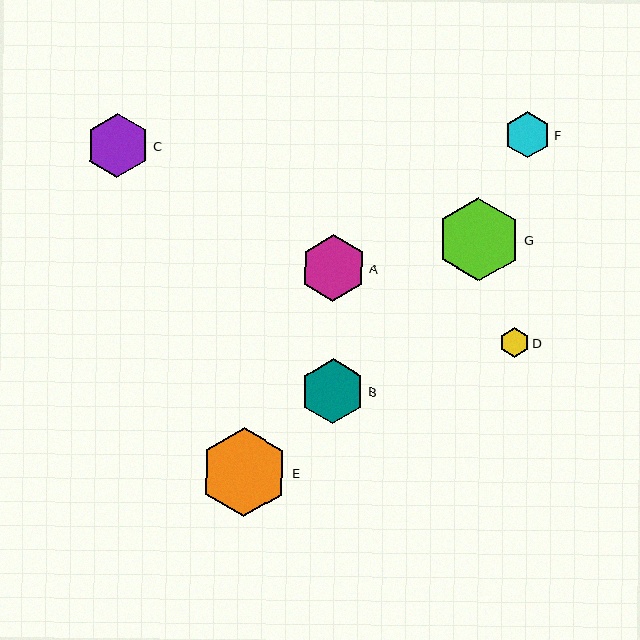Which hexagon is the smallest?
Hexagon D is the smallest with a size of approximately 29 pixels.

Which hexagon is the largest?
Hexagon E is the largest with a size of approximately 89 pixels.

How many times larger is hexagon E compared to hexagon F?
Hexagon E is approximately 1.9 times the size of hexagon F.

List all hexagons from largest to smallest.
From largest to smallest: E, G, A, B, C, F, D.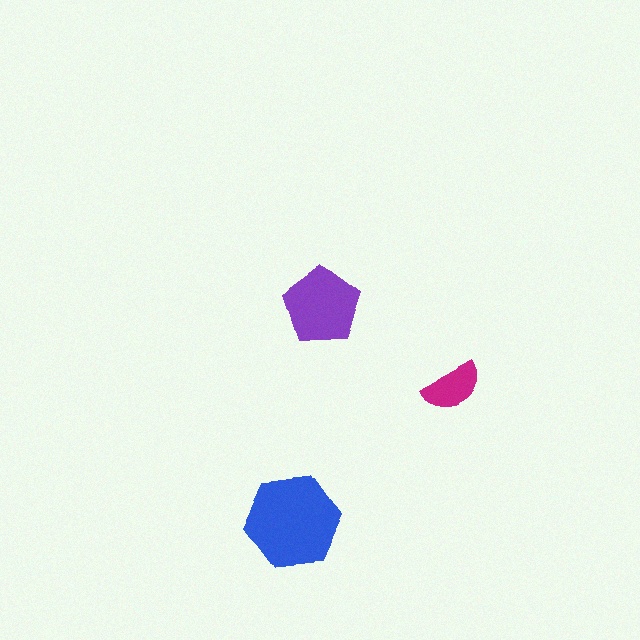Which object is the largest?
The blue hexagon.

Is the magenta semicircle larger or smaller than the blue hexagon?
Smaller.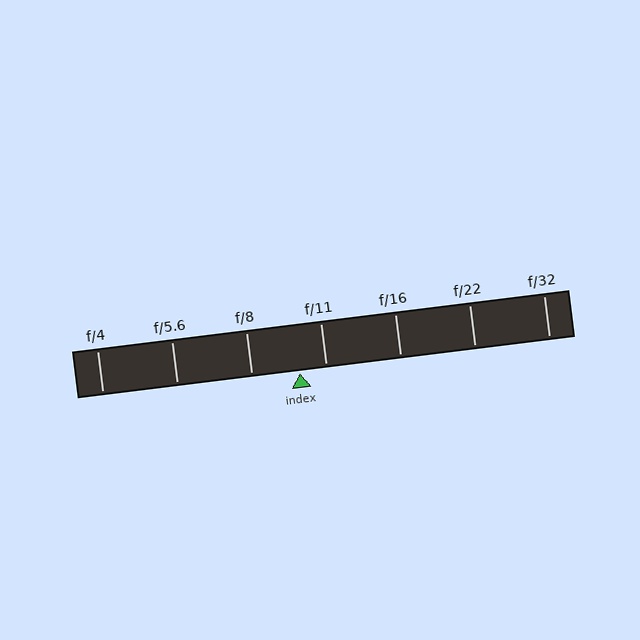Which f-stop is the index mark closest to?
The index mark is closest to f/11.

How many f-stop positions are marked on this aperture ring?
There are 7 f-stop positions marked.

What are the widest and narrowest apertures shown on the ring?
The widest aperture shown is f/4 and the narrowest is f/32.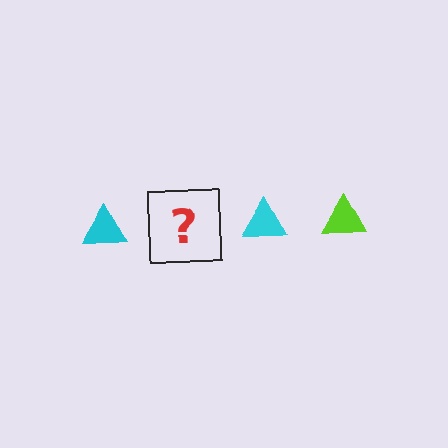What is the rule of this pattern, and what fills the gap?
The rule is that the pattern cycles through cyan, lime triangles. The gap should be filled with a lime triangle.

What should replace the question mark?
The question mark should be replaced with a lime triangle.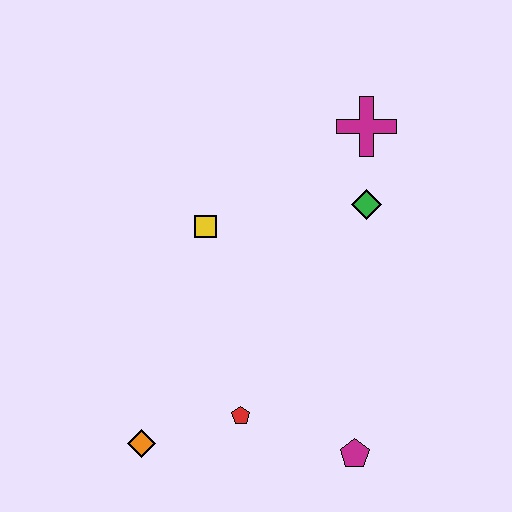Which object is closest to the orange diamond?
The red pentagon is closest to the orange diamond.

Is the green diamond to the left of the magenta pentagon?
No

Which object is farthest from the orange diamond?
The magenta cross is farthest from the orange diamond.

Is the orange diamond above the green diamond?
No